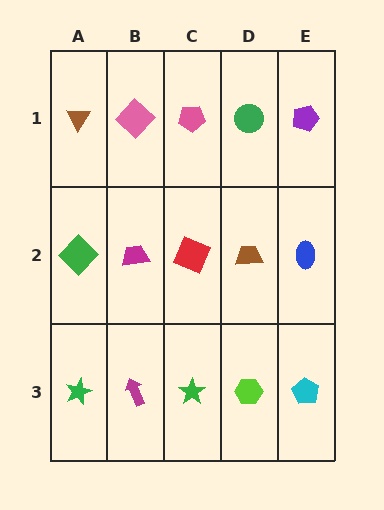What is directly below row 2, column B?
A magenta arrow.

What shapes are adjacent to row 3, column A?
A green diamond (row 2, column A), a magenta arrow (row 3, column B).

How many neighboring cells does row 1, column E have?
2.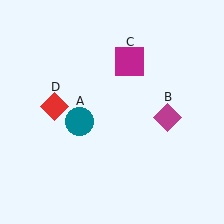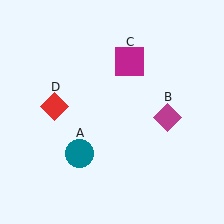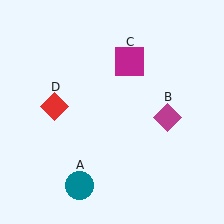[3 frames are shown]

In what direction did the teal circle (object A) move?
The teal circle (object A) moved down.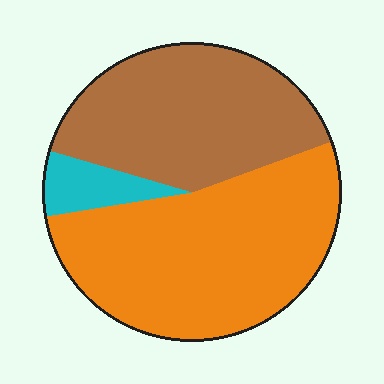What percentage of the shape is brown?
Brown covers 40% of the shape.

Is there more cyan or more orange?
Orange.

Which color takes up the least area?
Cyan, at roughly 5%.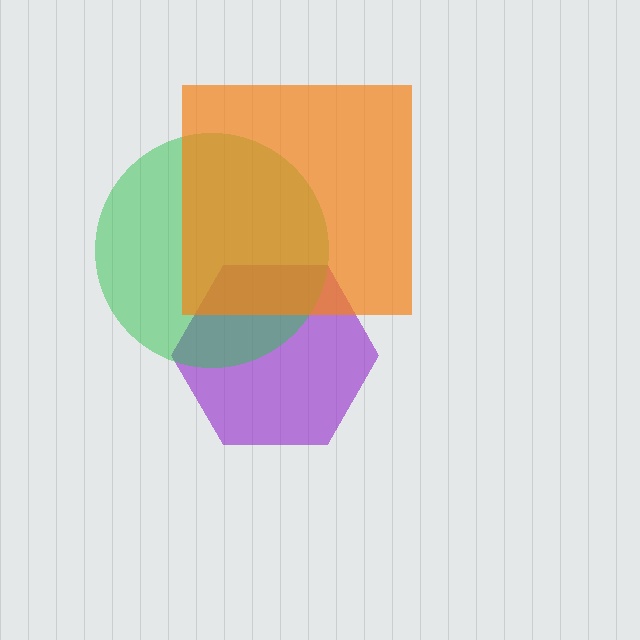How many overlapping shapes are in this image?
There are 3 overlapping shapes in the image.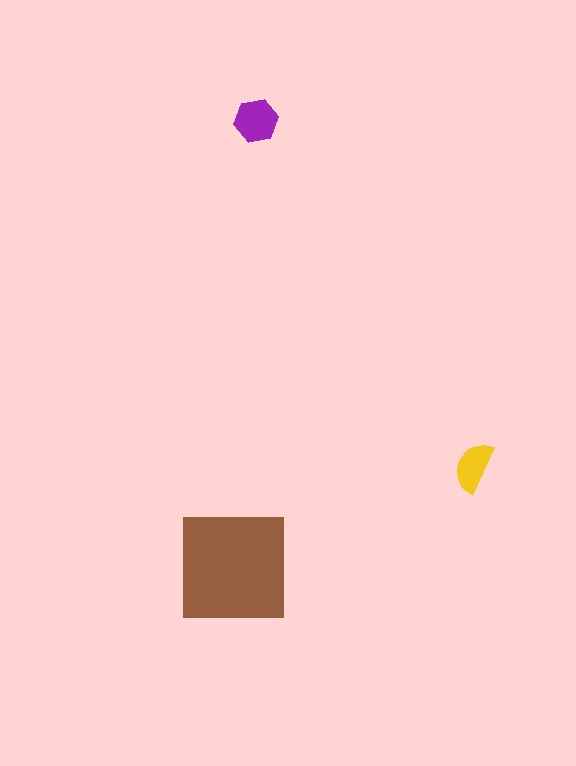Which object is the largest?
The brown square.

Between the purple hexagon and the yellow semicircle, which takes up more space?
The purple hexagon.